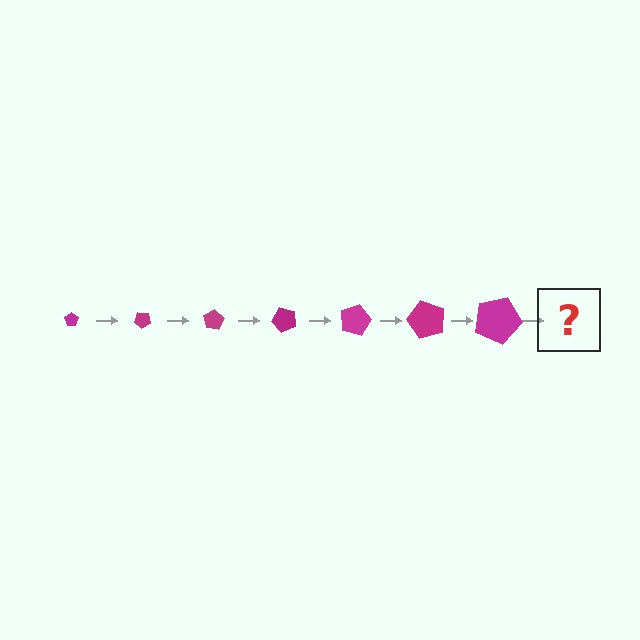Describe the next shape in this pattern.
It should be a pentagon, larger than the previous one and rotated 280 degrees from the start.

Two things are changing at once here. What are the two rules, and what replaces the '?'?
The two rules are that the pentagon grows larger each step and it rotates 40 degrees each step. The '?' should be a pentagon, larger than the previous one and rotated 280 degrees from the start.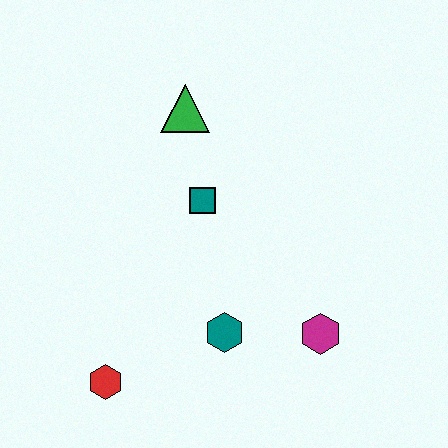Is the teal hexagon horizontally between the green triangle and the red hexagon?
No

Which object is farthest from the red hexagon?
The green triangle is farthest from the red hexagon.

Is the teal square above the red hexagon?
Yes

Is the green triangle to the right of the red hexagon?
Yes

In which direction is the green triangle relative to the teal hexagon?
The green triangle is above the teal hexagon.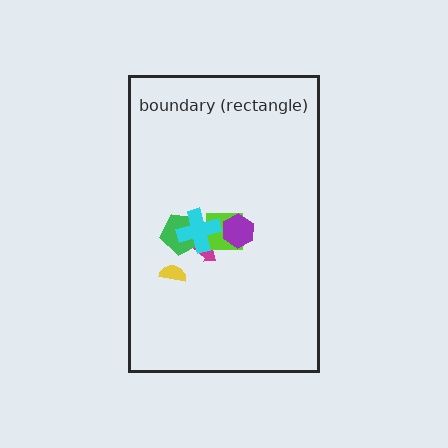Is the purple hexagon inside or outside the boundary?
Inside.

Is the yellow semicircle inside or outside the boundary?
Inside.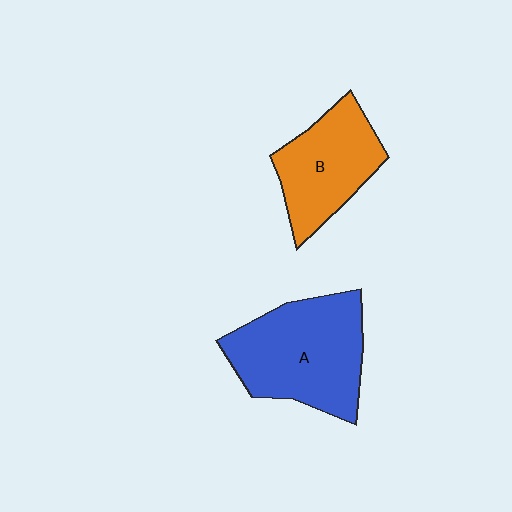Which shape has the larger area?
Shape A (blue).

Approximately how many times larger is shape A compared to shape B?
Approximately 1.4 times.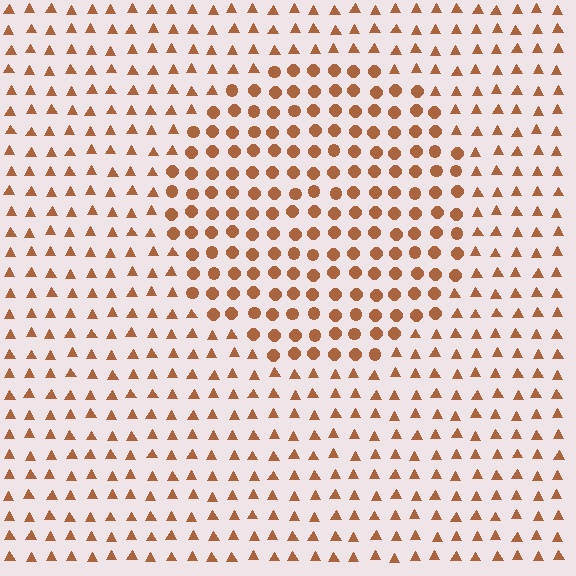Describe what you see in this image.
The image is filled with small brown elements arranged in a uniform grid. A circle-shaped region contains circles, while the surrounding area contains triangles. The boundary is defined purely by the change in element shape.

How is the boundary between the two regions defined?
The boundary is defined by a change in element shape: circles inside vs. triangles outside. All elements share the same color and spacing.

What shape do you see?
I see a circle.